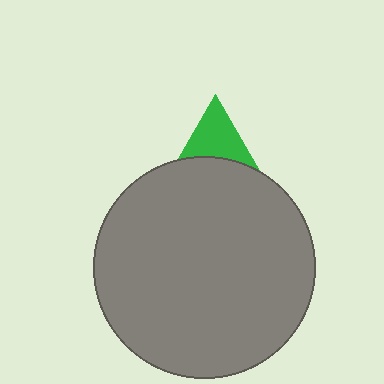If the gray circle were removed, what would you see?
You would see the complete green triangle.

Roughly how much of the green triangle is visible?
A small part of it is visible (roughly 45%).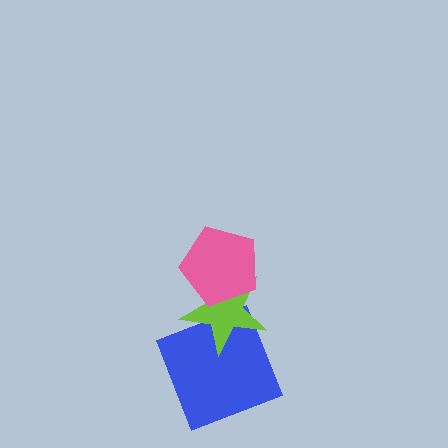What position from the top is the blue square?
The blue square is 3rd from the top.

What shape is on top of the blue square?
The lime star is on top of the blue square.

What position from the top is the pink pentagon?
The pink pentagon is 1st from the top.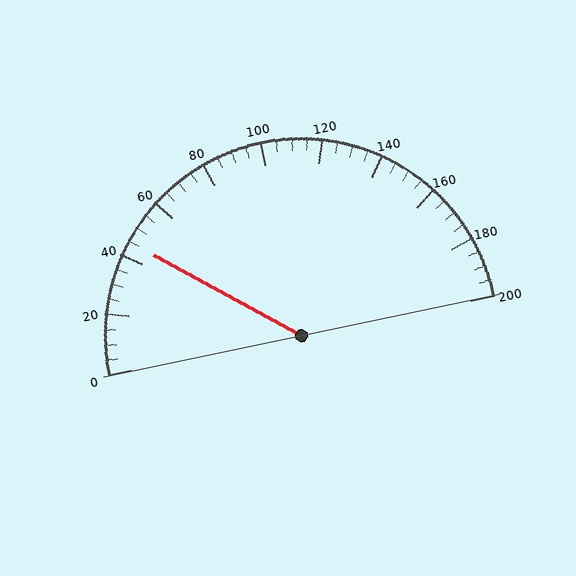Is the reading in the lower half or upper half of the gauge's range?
The reading is in the lower half of the range (0 to 200).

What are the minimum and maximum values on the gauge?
The gauge ranges from 0 to 200.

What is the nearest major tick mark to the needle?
The nearest major tick mark is 40.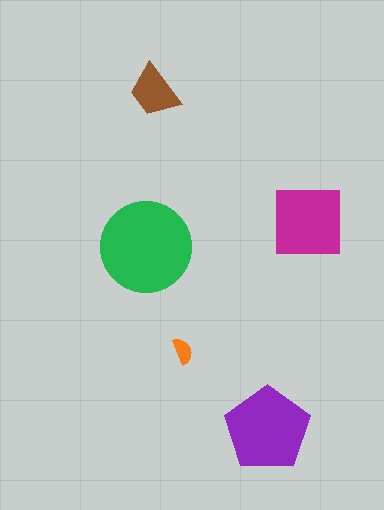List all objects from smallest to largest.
The orange semicircle, the brown trapezoid, the magenta square, the purple pentagon, the green circle.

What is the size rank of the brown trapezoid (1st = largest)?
4th.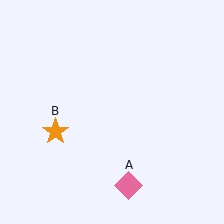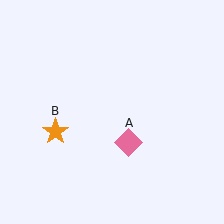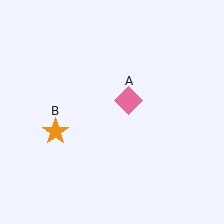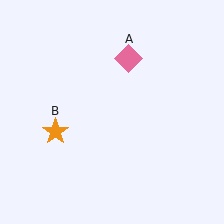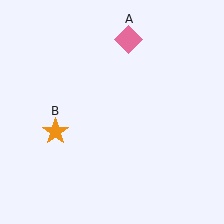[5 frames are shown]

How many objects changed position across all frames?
1 object changed position: pink diamond (object A).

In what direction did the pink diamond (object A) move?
The pink diamond (object A) moved up.